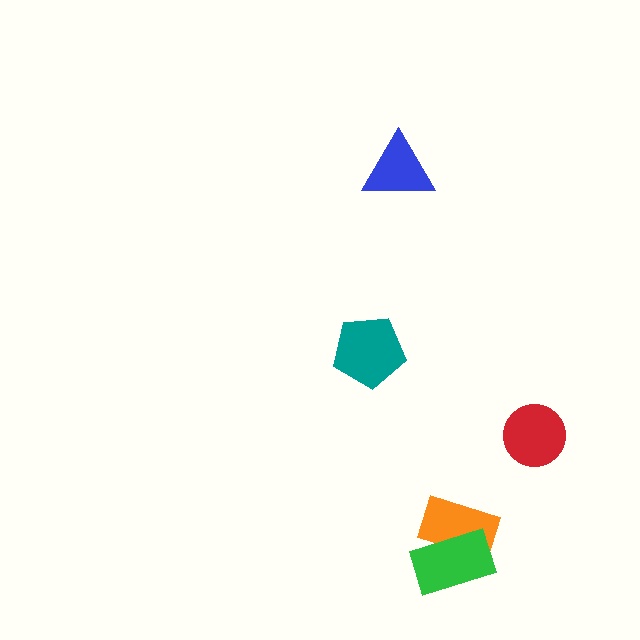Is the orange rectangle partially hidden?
Yes, it is partially covered by another shape.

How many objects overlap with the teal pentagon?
0 objects overlap with the teal pentagon.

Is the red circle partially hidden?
No, no other shape covers it.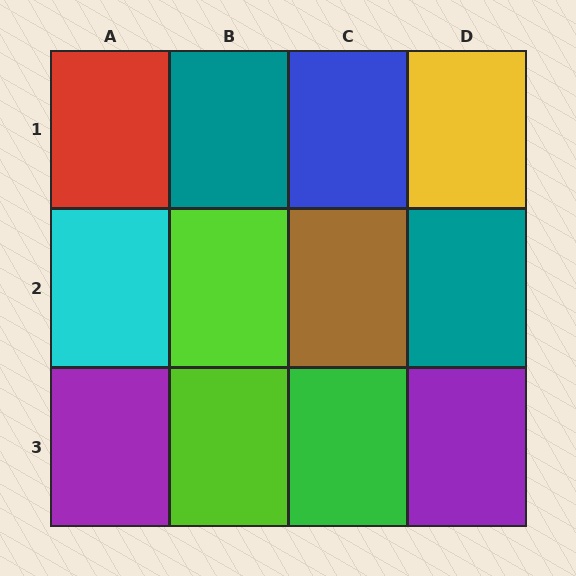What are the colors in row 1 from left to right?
Red, teal, blue, yellow.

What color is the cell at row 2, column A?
Cyan.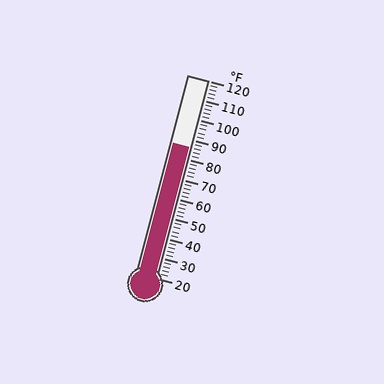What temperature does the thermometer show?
The thermometer shows approximately 86°F.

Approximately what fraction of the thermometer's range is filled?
The thermometer is filled to approximately 65% of its range.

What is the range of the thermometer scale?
The thermometer scale ranges from 20°F to 120°F.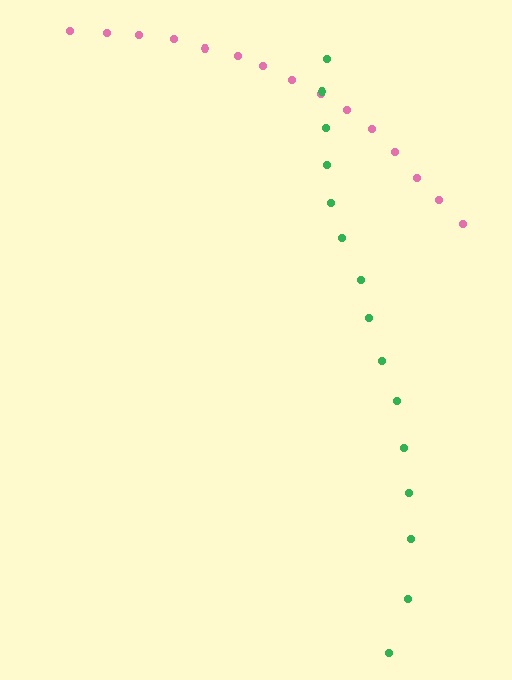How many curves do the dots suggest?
There are 2 distinct paths.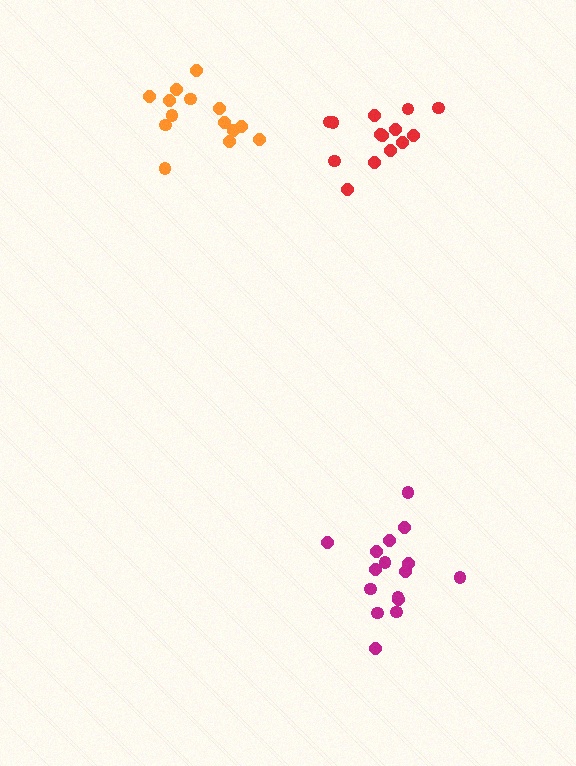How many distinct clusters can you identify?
There are 3 distinct clusters.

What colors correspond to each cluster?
The clusters are colored: red, orange, magenta.